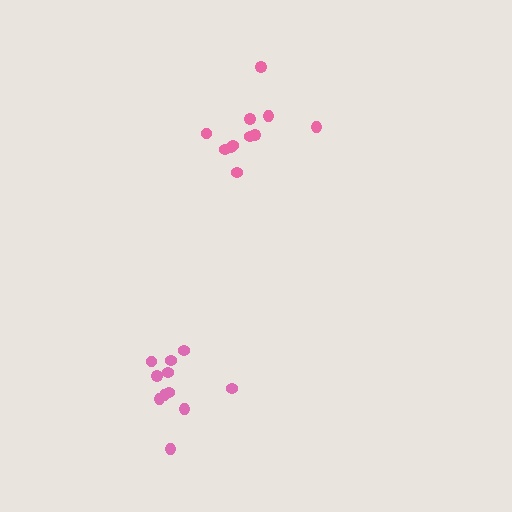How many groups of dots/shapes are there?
There are 2 groups.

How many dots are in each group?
Group 1: 11 dots, Group 2: 11 dots (22 total).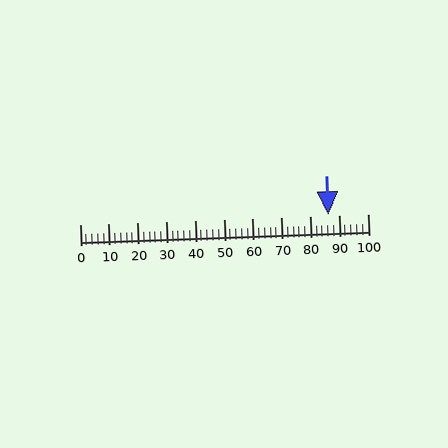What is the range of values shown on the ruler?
The ruler shows values from 0 to 100.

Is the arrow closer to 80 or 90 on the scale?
The arrow is closer to 90.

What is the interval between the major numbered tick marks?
The major tick marks are spaced 10 units apart.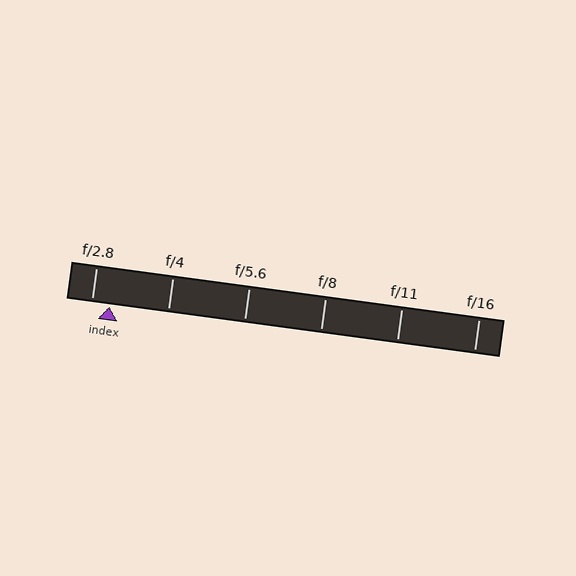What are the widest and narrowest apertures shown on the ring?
The widest aperture shown is f/2.8 and the narrowest is f/16.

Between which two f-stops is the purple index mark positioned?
The index mark is between f/2.8 and f/4.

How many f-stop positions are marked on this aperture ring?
There are 6 f-stop positions marked.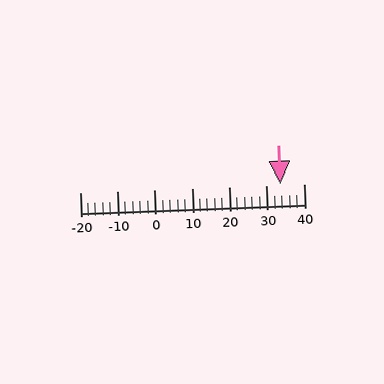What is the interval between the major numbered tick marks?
The major tick marks are spaced 10 units apart.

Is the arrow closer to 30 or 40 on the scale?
The arrow is closer to 30.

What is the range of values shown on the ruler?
The ruler shows values from -20 to 40.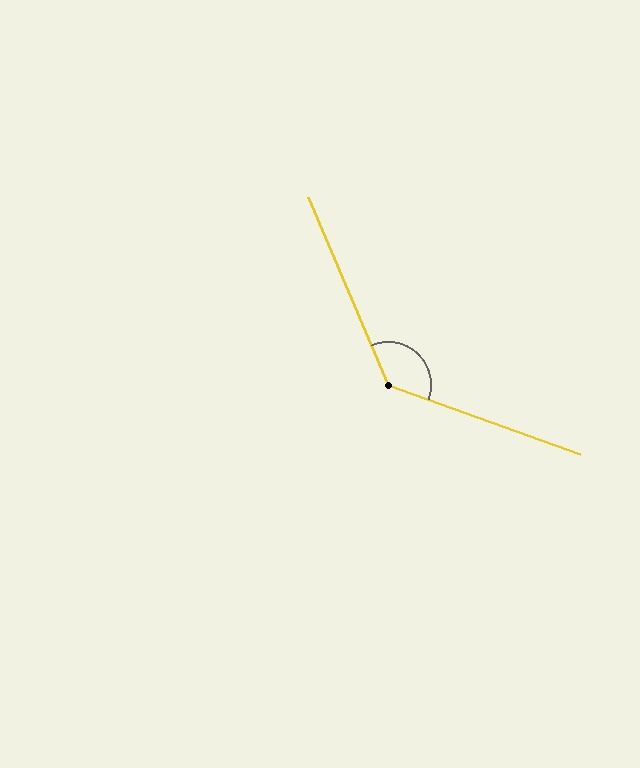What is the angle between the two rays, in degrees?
Approximately 133 degrees.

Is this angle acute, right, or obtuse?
It is obtuse.